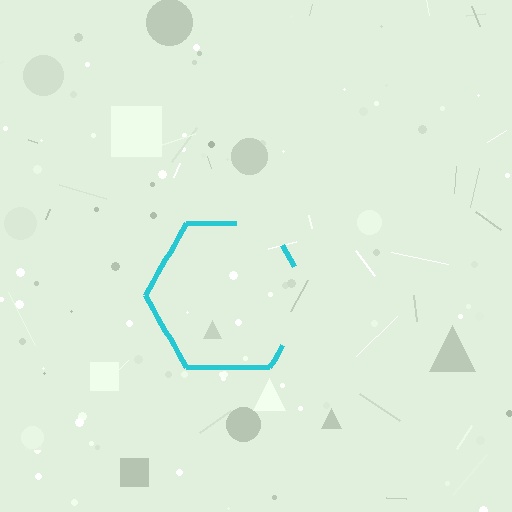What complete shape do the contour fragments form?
The contour fragments form a hexagon.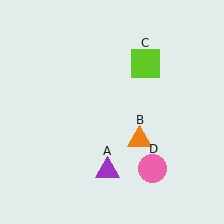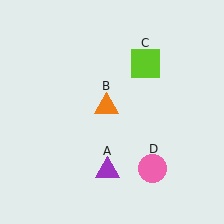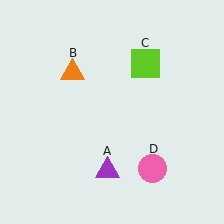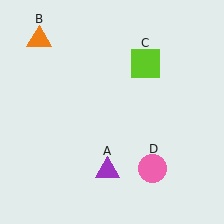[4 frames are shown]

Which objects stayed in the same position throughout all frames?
Purple triangle (object A) and lime square (object C) and pink circle (object D) remained stationary.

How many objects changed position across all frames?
1 object changed position: orange triangle (object B).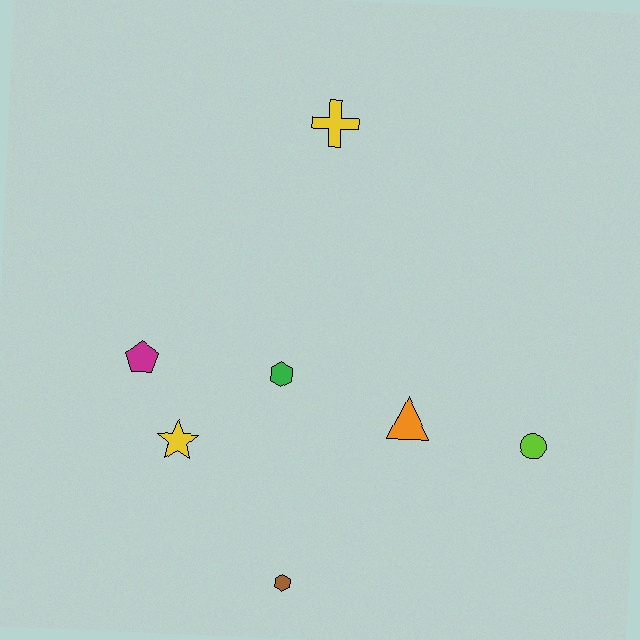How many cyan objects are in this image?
There are no cyan objects.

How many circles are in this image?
There is 1 circle.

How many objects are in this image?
There are 7 objects.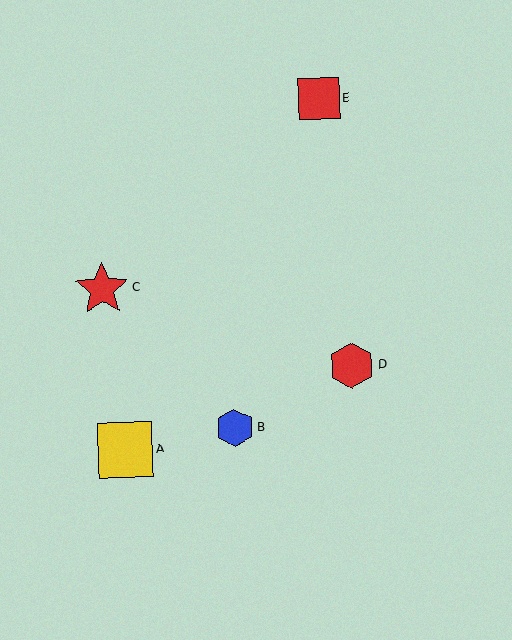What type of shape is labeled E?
Shape E is a red square.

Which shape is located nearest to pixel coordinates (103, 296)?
The red star (labeled C) at (102, 289) is nearest to that location.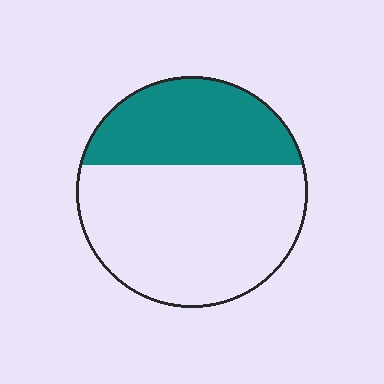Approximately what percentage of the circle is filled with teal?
Approximately 35%.